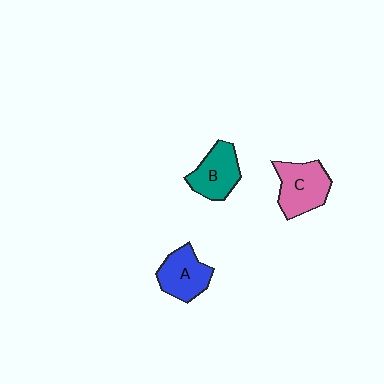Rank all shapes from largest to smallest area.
From largest to smallest: C (pink), B (teal), A (blue).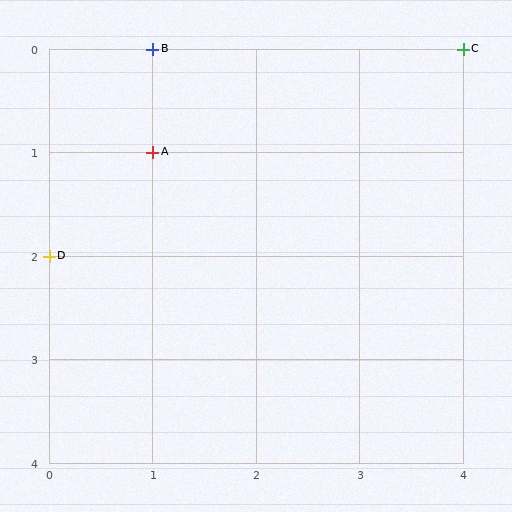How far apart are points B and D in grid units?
Points B and D are 1 column and 2 rows apart (about 2.2 grid units diagonally).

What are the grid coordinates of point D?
Point D is at grid coordinates (0, 2).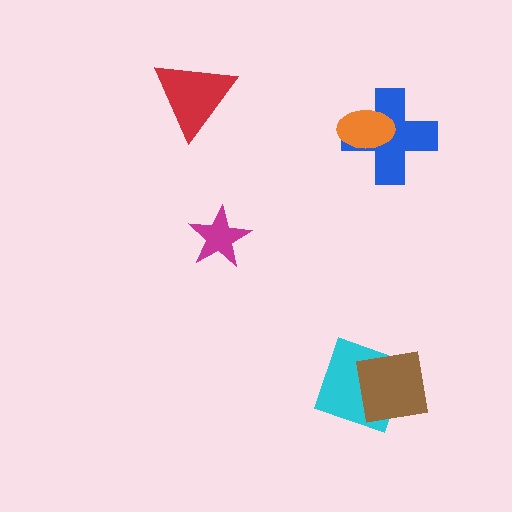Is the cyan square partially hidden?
Yes, it is partially covered by another shape.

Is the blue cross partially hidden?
Yes, it is partially covered by another shape.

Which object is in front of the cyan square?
The brown square is in front of the cyan square.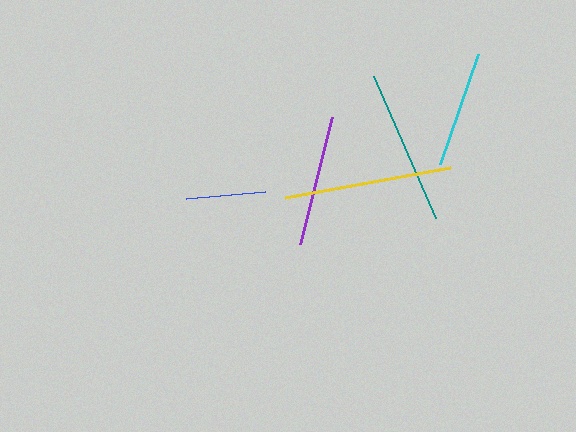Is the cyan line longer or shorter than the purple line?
The purple line is longer than the cyan line.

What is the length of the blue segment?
The blue segment is approximately 80 pixels long.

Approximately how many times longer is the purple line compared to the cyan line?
The purple line is approximately 1.1 times the length of the cyan line.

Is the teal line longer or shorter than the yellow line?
The yellow line is longer than the teal line.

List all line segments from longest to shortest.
From longest to shortest: yellow, teal, purple, cyan, blue.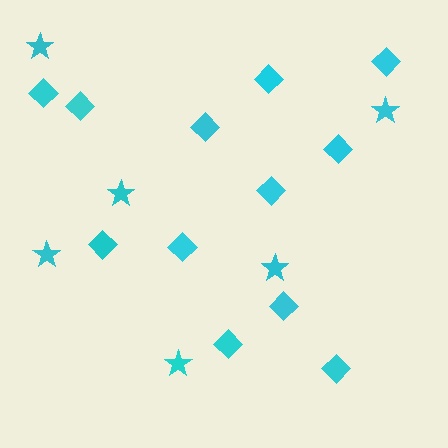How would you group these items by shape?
There are 2 groups: one group of diamonds (12) and one group of stars (6).